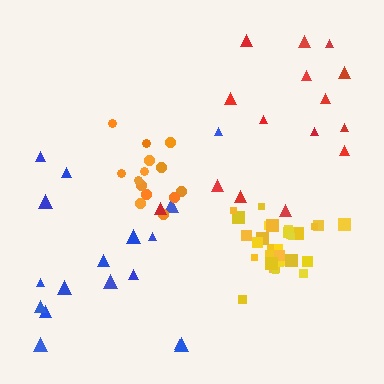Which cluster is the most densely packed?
Yellow.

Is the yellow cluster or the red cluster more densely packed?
Yellow.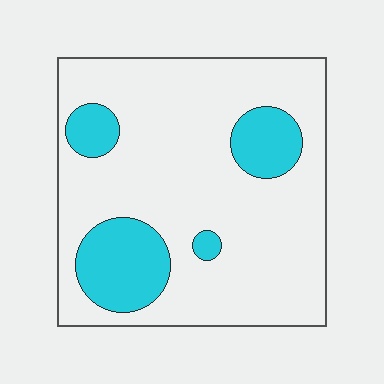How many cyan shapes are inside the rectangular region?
4.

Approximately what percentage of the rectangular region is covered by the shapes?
Approximately 20%.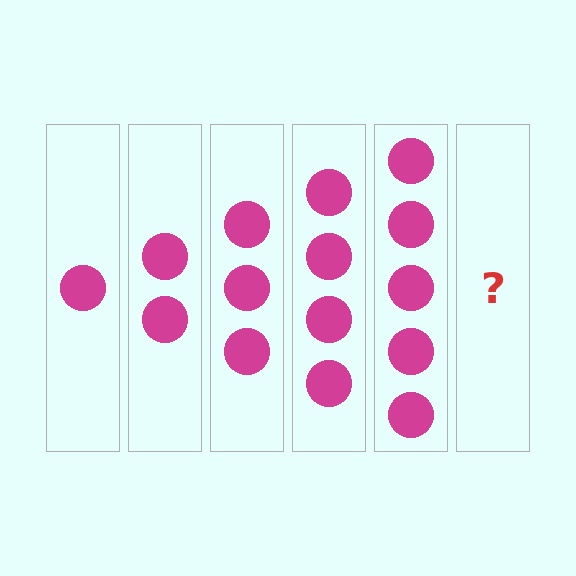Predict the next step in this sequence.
The next step is 6 circles.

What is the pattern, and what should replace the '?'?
The pattern is that each step adds one more circle. The '?' should be 6 circles.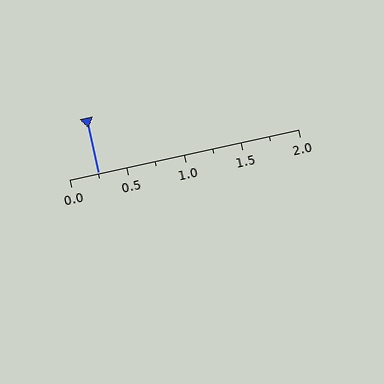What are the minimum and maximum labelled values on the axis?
The axis runs from 0.0 to 2.0.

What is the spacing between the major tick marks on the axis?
The major ticks are spaced 0.5 apart.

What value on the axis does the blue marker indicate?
The marker indicates approximately 0.25.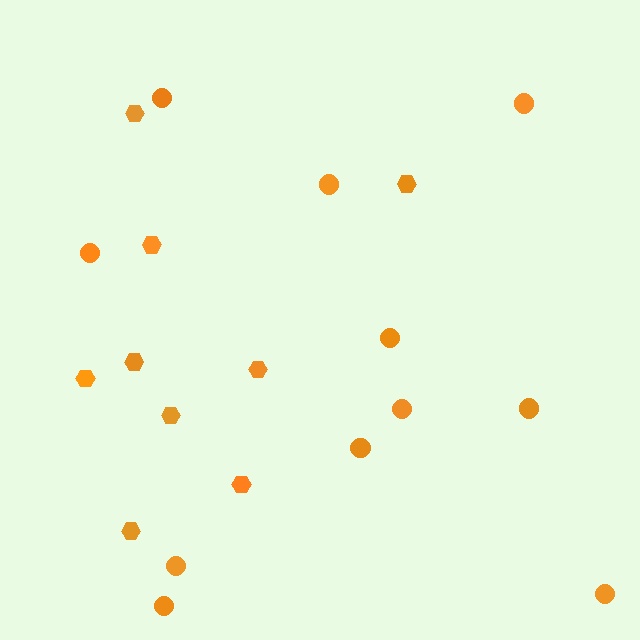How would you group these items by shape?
There are 2 groups: one group of hexagons (9) and one group of circles (11).